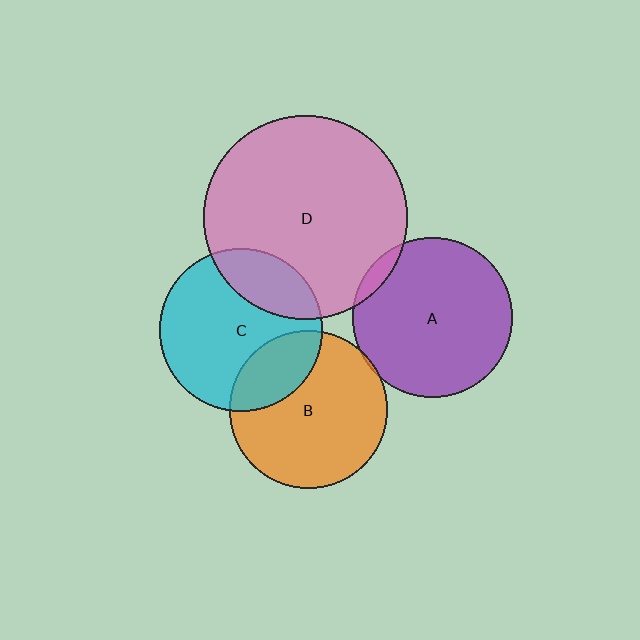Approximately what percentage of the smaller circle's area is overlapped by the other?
Approximately 25%.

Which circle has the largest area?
Circle D (pink).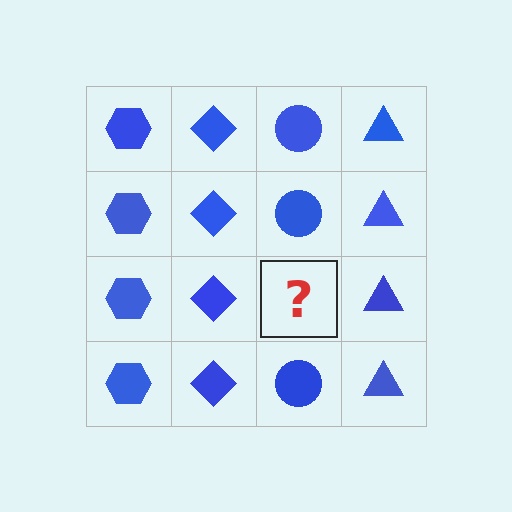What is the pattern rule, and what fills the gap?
The rule is that each column has a consistent shape. The gap should be filled with a blue circle.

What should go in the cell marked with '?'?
The missing cell should contain a blue circle.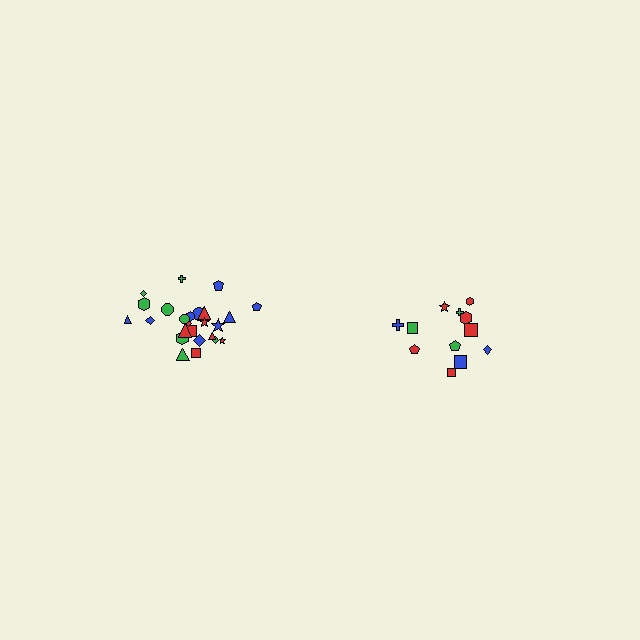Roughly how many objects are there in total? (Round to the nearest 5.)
Roughly 35 objects in total.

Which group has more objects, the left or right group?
The left group.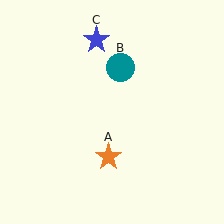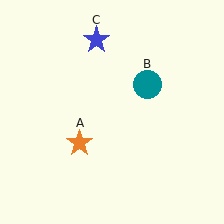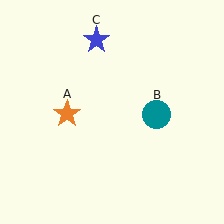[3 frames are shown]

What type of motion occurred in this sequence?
The orange star (object A), teal circle (object B) rotated clockwise around the center of the scene.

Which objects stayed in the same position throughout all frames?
Blue star (object C) remained stationary.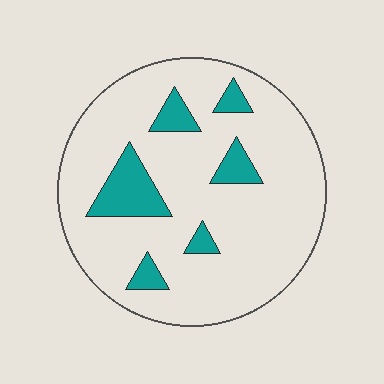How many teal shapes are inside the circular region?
6.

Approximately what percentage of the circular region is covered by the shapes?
Approximately 15%.